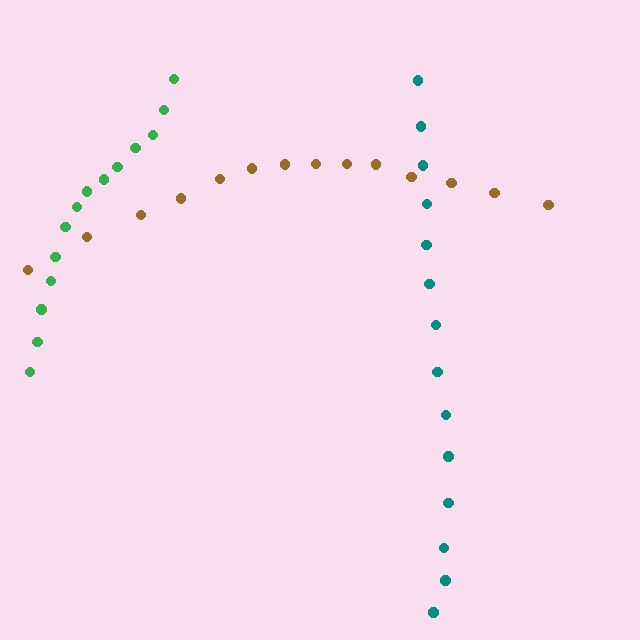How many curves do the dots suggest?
There are 3 distinct paths.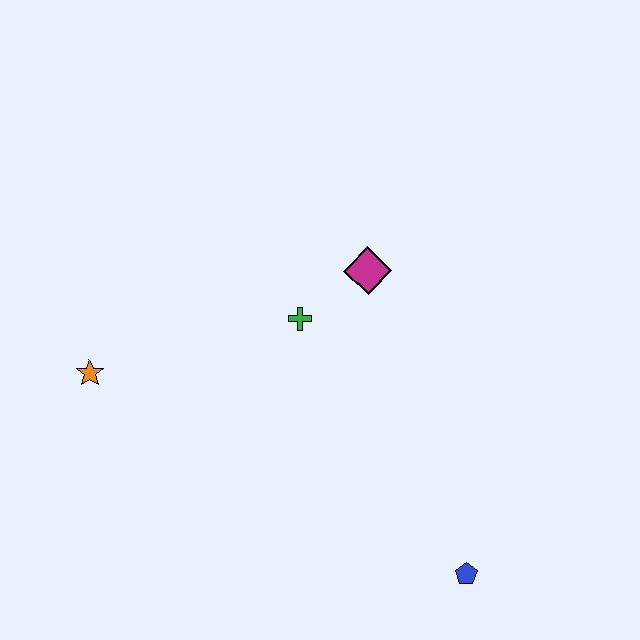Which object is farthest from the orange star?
The blue pentagon is farthest from the orange star.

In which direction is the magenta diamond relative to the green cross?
The magenta diamond is to the right of the green cross.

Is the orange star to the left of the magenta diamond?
Yes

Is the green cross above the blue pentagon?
Yes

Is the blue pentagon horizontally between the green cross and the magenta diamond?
No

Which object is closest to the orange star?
The green cross is closest to the orange star.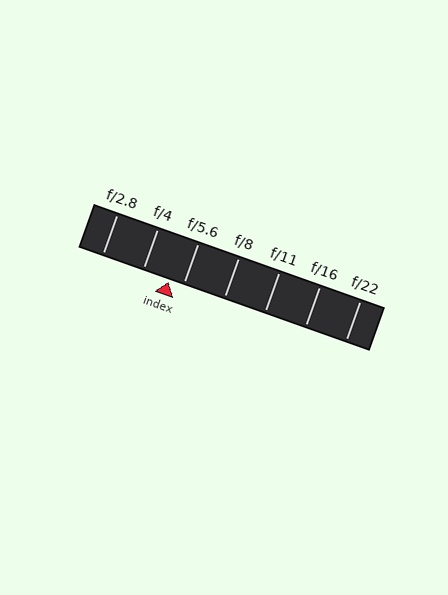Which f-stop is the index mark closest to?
The index mark is closest to f/5.6.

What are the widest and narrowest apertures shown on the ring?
The widest aperture shown is f/2.8 and the narrowest is f/22.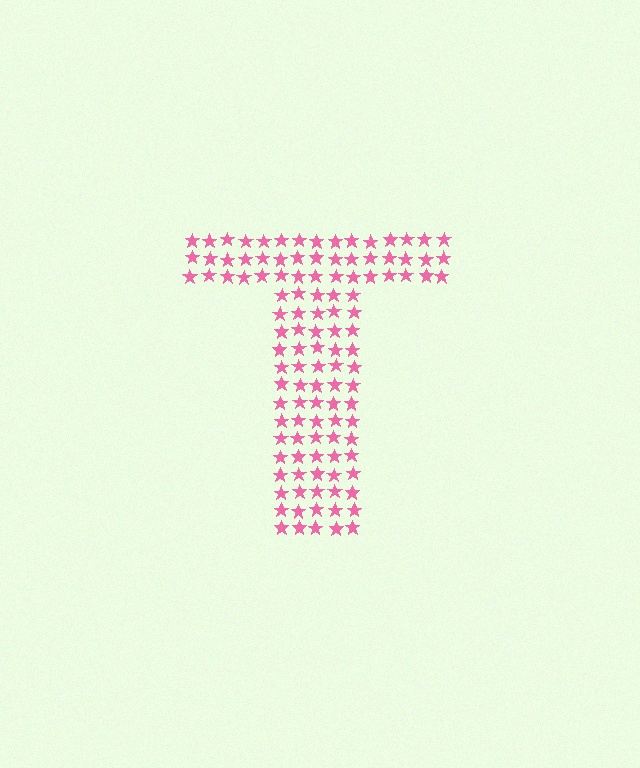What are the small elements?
The small elements are stars.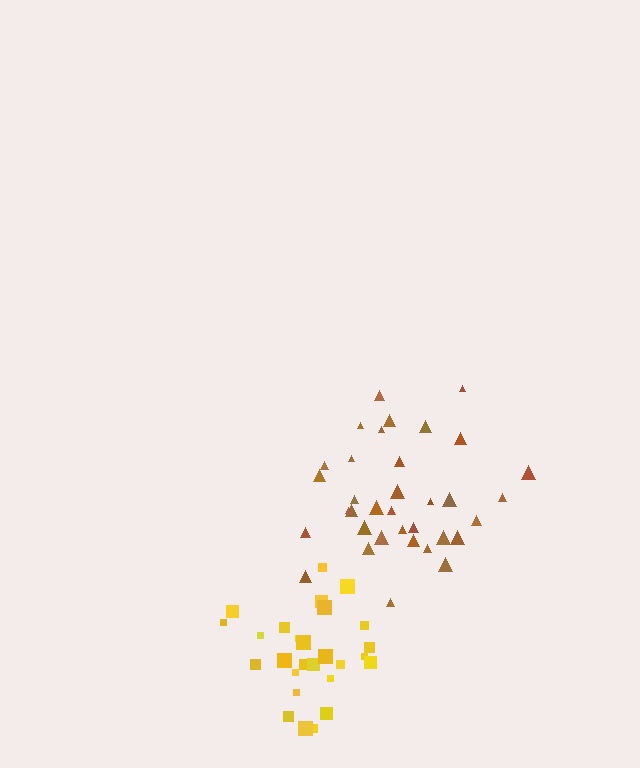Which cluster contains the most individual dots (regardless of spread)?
Brown (35).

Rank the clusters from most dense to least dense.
yellow, brown.